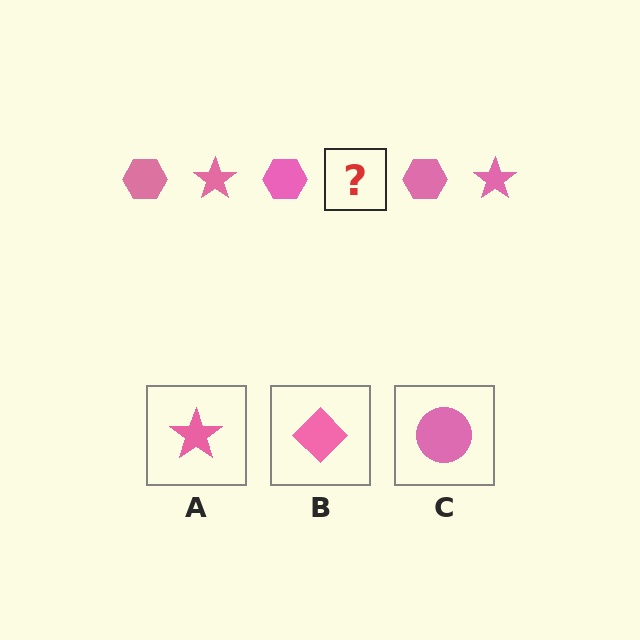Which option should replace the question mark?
Option A.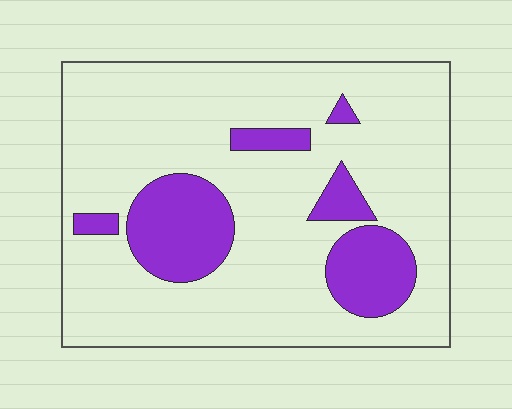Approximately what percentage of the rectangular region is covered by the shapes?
Approximately 20%.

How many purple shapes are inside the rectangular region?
6.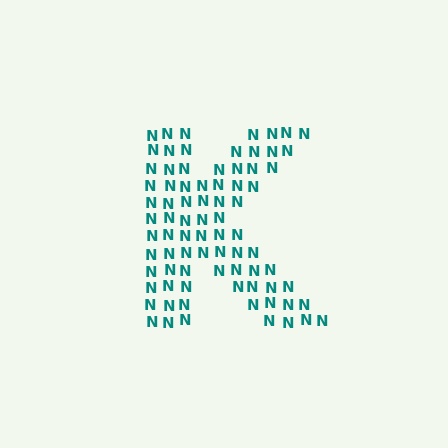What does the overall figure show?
The overall figure shows the letter K.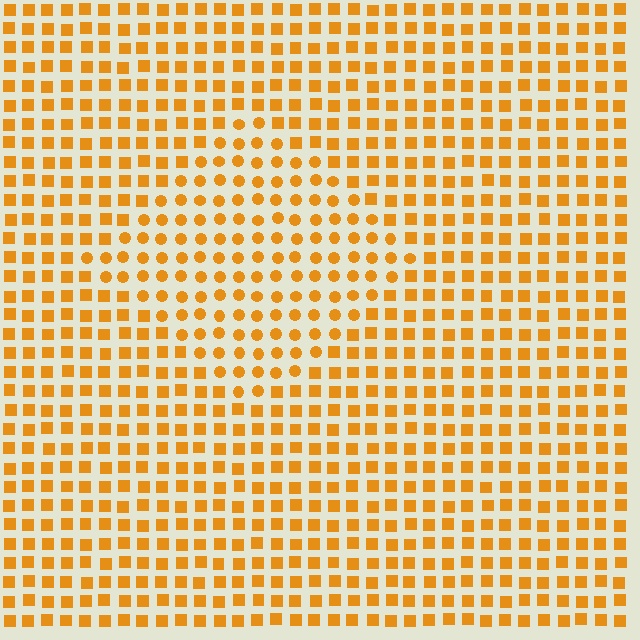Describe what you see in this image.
The image is filled with small orange elements arranged in a uniform grid. A diamond-shaped region contains circles, while the surrounding area contains squares. The boundary is defined purely by the change in element shape.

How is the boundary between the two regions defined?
The boundary is defined by a change in element shape: circles inside vs. squares outside. All elements share the same color and spacing.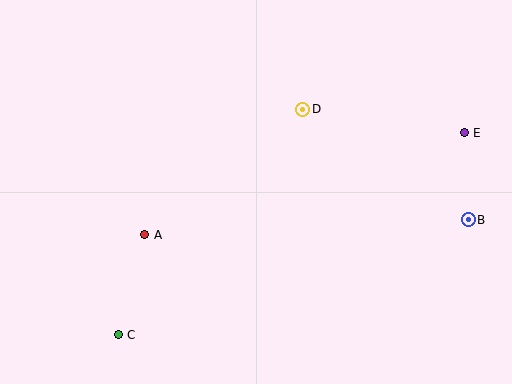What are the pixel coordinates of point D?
Point D is at (303, 109).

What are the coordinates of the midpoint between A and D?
The midpoint between A and D is at (224, 172).